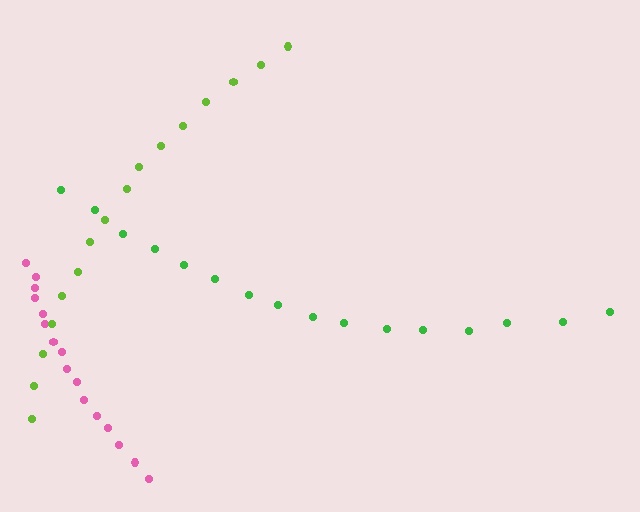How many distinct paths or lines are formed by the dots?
There are 3 distinct paths.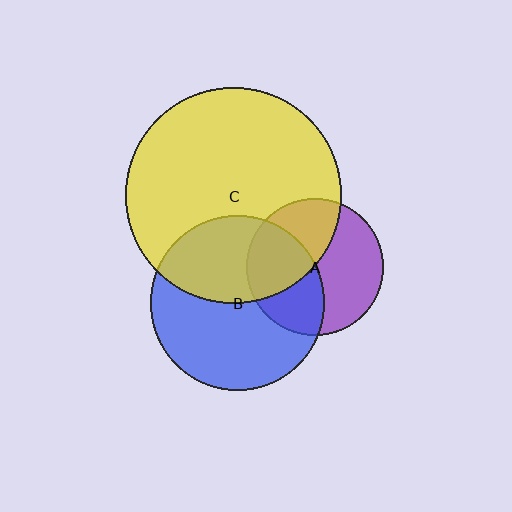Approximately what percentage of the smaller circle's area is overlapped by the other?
Approximately 40%.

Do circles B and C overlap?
Yes.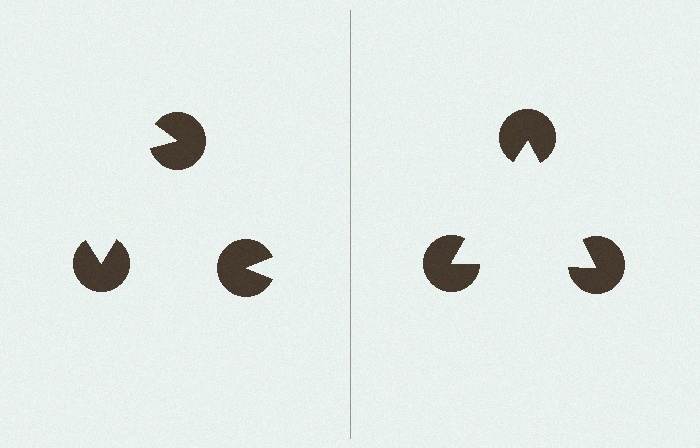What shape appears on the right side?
An illusory triangle.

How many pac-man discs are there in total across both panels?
6 — 3 on each side.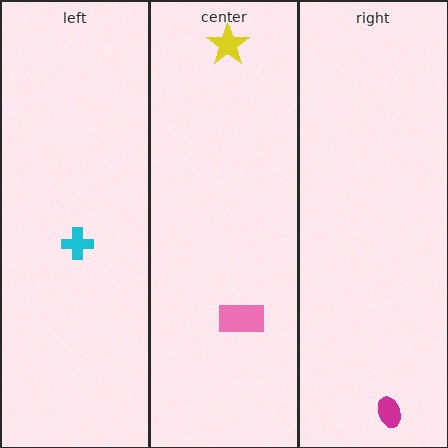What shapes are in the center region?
The pink rectangle, the yellow star.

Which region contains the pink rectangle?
The center region.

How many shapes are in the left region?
1.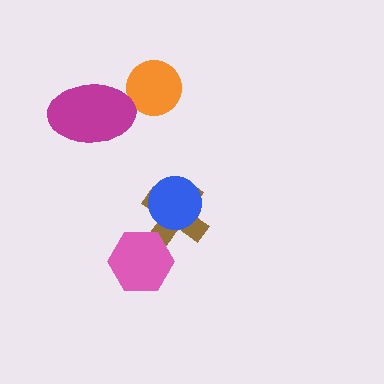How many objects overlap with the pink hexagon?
1 object overlaps with the pink hexagon.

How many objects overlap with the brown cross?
2 objects overlap with the brown cross.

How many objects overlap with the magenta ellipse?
0 objects overlap with the magenta ellipse.